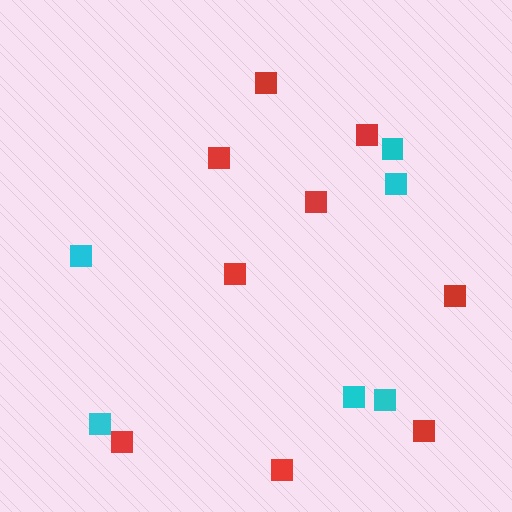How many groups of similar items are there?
There are 2 groups: one group of cyan squares (6) and one group of red squares (9).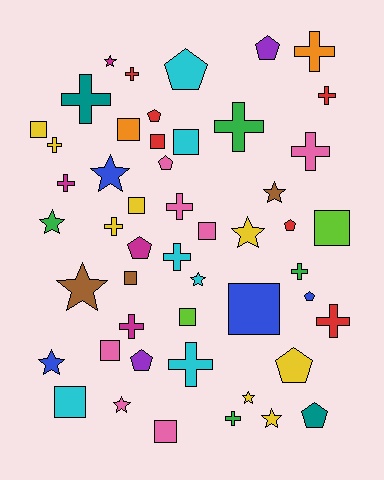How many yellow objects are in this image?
There are 8 yellow objects.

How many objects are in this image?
There are 50 objects.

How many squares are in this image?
There are 13 squares.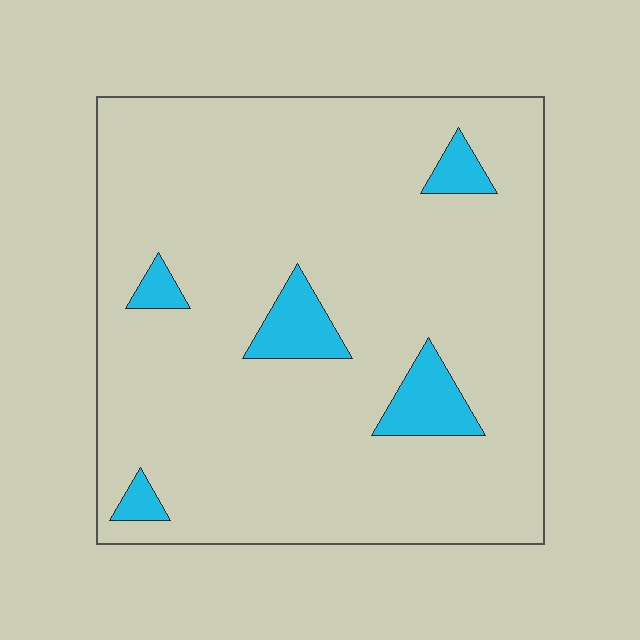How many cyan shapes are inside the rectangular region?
5.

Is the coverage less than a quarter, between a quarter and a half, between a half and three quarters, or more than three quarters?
Less than a quarter.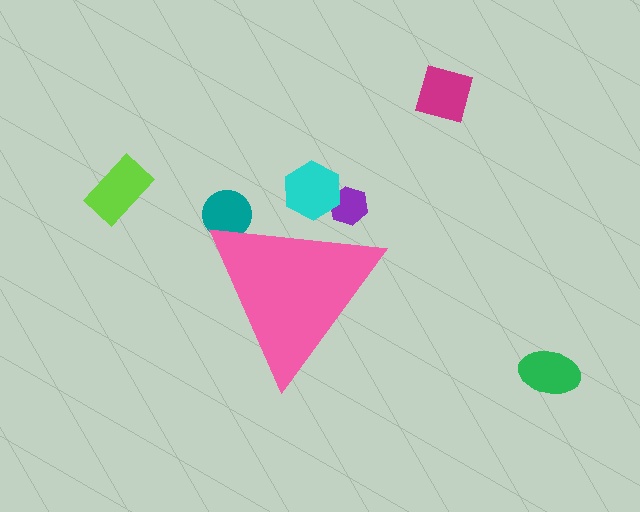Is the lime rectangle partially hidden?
No, the lime rectangle is fully visible.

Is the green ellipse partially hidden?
No, the green ellipse is fully visible.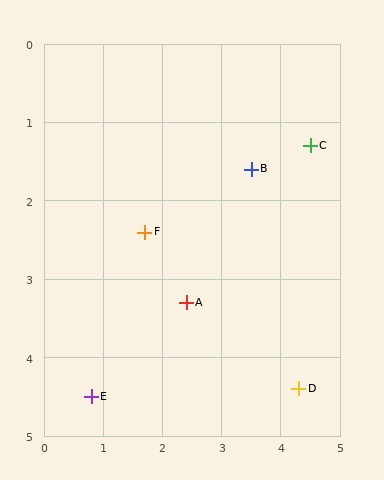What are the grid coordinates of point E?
Point E is at approximately (0.8, 4.5).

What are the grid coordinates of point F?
Point F is at approximately (1.7, 2.4).